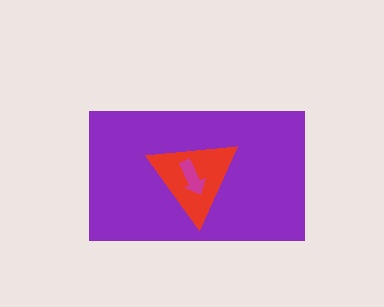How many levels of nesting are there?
3.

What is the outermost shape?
The purple rectangle.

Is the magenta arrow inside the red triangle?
Yes.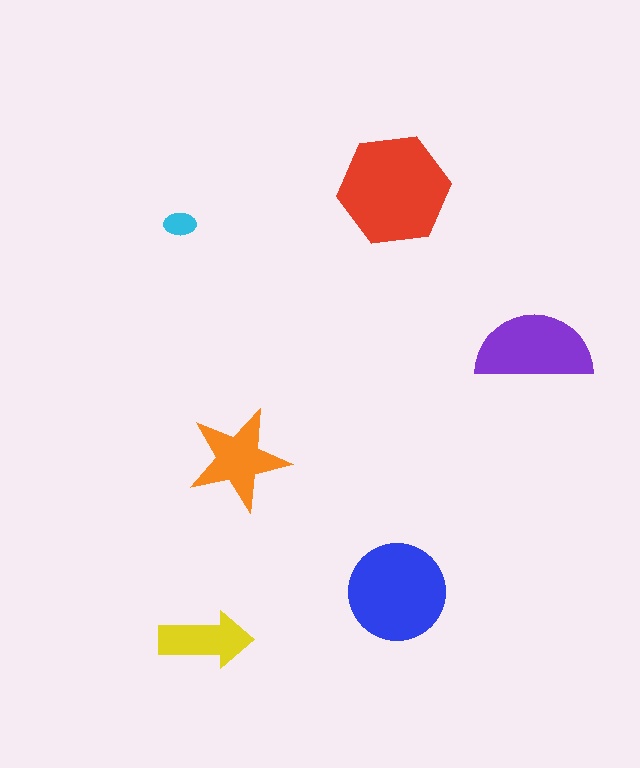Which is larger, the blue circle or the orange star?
The blue circle.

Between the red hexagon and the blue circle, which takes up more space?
The red hexagon.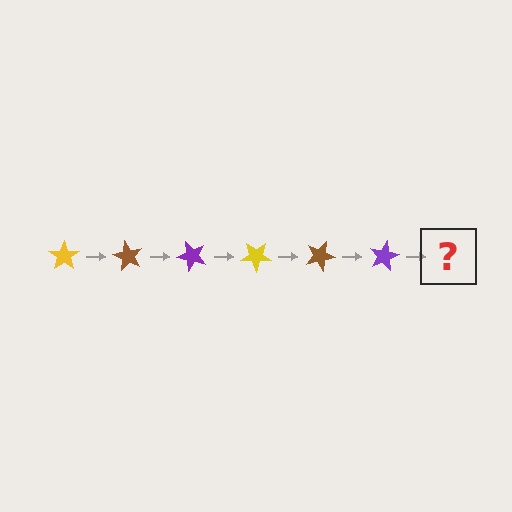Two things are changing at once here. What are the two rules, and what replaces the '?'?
The two rules are that it rotates 60 degrees each step and the color cycles through yellow, brown, and purple. The '?' should be a yellow star, rotated 360 degrees from the start.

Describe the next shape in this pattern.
It should be a yellow star, rotated 360 degrees from the start.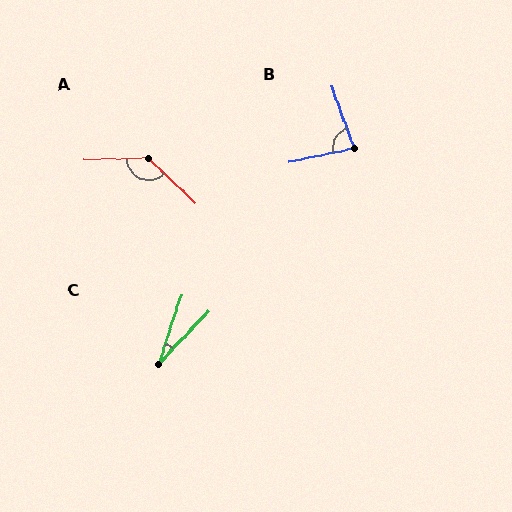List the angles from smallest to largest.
C (25°), B (82°), A (135°).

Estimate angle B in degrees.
Approximately 82 degrees.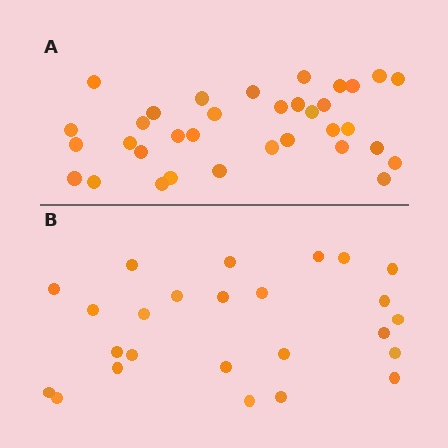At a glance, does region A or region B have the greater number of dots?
Region A (the top region) has more dots.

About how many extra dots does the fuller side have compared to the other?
Region A has roughly 8 or so more dots than region B.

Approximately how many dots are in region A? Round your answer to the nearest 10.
About 30 dots. (The exact count is 34, which rounds to 30.)